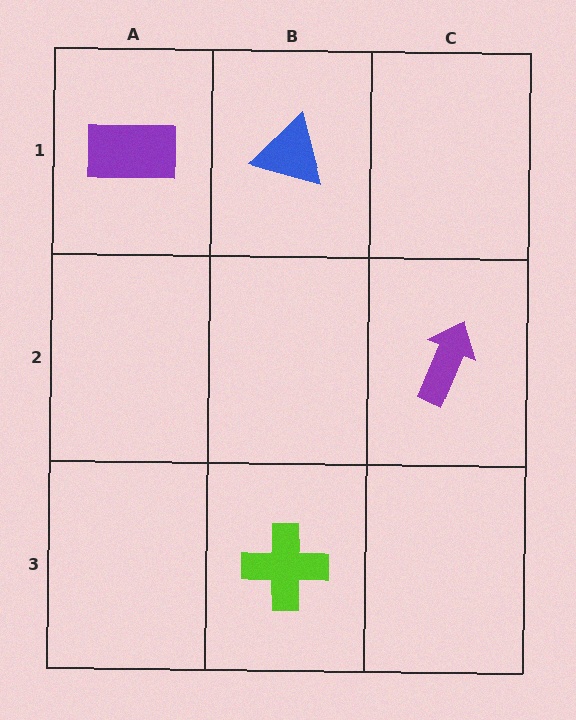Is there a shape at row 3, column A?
No, that cell is empty.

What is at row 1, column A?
A purple rectangle.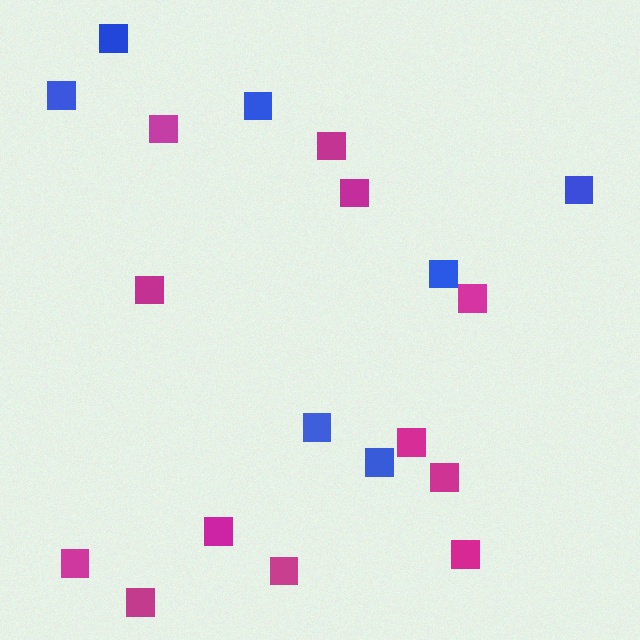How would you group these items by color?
There are 2 groups: one group of magenta squares (12) and one group of blue squares (7).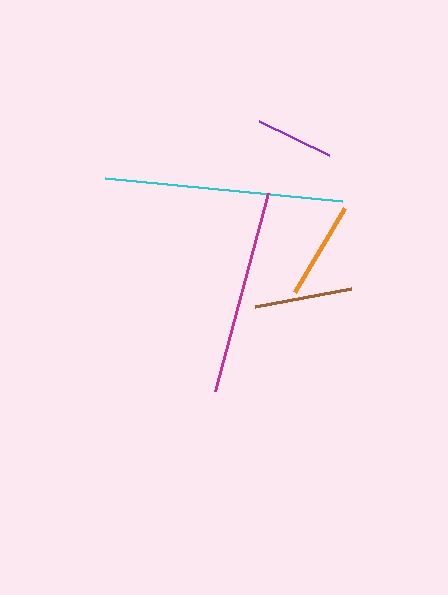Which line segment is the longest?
The cyan line is the longest at approximately 238 pixels.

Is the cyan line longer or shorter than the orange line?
The cyan line is longer than the orange line.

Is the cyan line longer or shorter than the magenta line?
The cyan line is longer than the magenta line.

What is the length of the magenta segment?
The magenta segment is approximately 204 pixels long.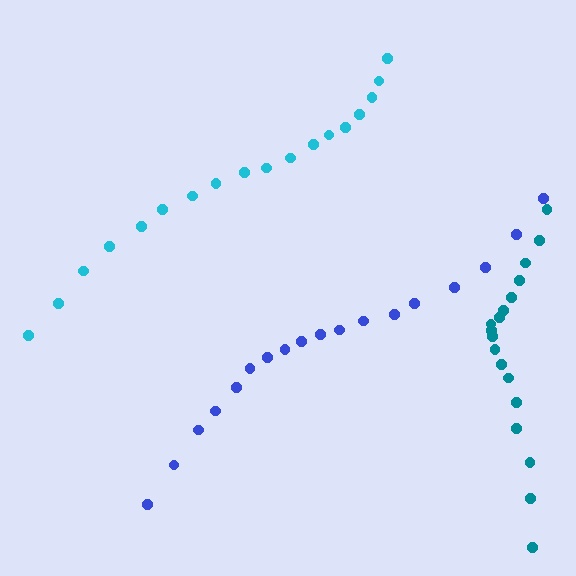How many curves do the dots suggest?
There are 3 distinct paths.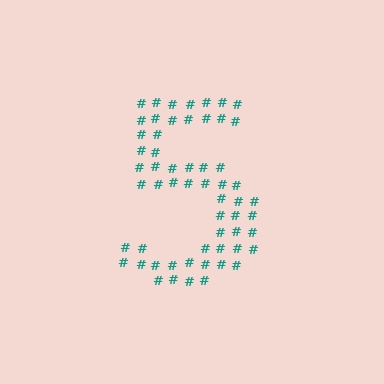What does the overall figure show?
The overall figure shows the digit 5.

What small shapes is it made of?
It is made of small hash symbols.